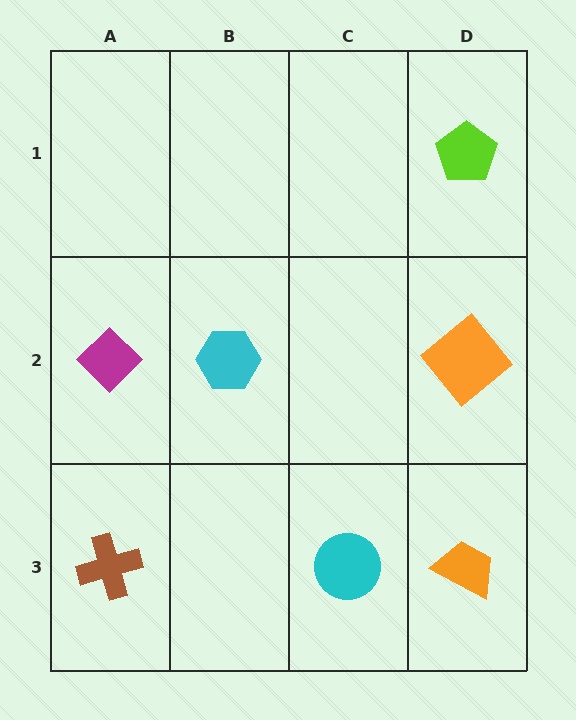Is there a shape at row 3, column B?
No, that cell is empty.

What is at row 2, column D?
An orange diamond.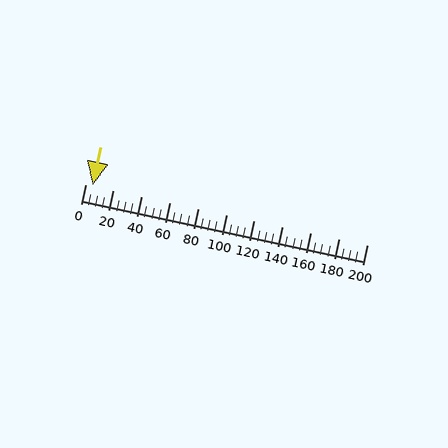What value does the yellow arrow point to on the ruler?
The yellow arrow points to approximately 5.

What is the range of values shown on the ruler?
The ruler shows values from 0 to 200.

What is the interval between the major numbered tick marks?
The major tick marks are spaced 20 units apart.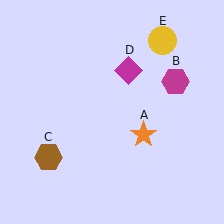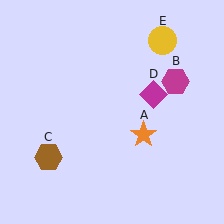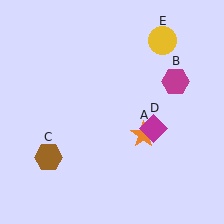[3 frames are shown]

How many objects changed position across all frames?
1 object changed position: magenta diamond (object D).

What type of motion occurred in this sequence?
The magenta diamond (object D) rotated clockwise around the center of the scene.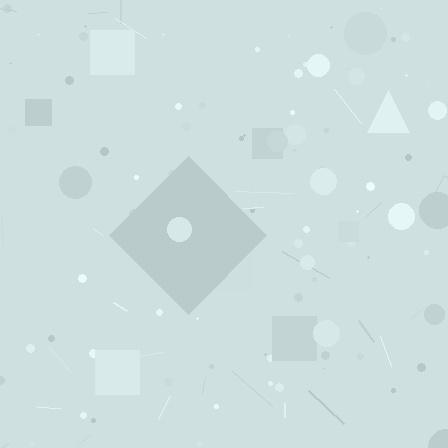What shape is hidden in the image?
A diamond is hidden in the image.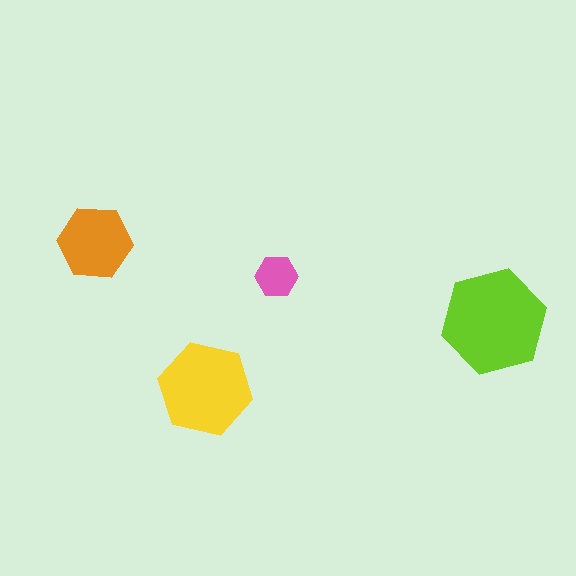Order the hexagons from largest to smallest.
the lime one, the yellow one, the orange one, the pink one.